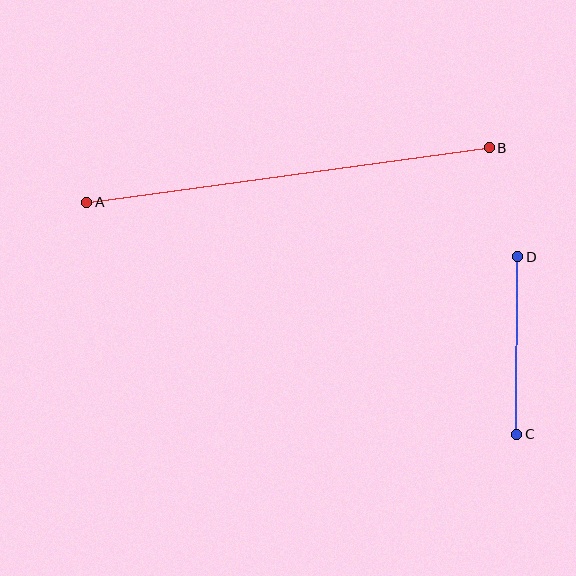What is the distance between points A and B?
The distance is approximately 406 pixels.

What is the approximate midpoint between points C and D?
The midpoint is at approximately (517, 346) pixels.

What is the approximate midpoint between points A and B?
The midpoint is at approximately (288, 175) pixels.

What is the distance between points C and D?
The distance is approximately 177 pixels.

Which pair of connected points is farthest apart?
Points A and B are farthest apart.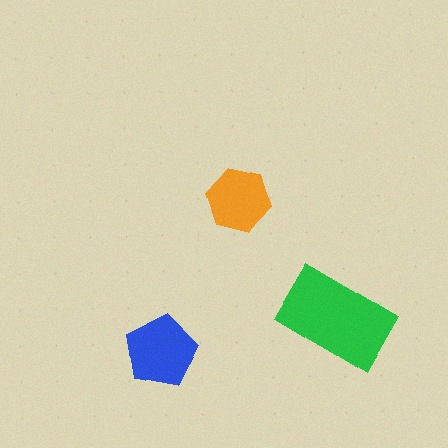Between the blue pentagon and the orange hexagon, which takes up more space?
The blue pentagon.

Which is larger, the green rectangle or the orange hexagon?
The green rectangle.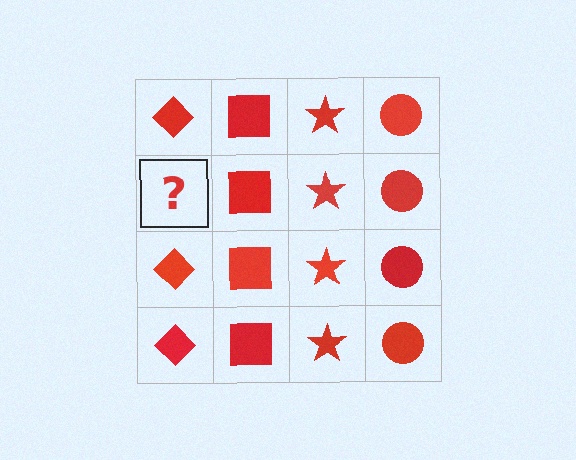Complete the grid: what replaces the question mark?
The question mark should be replaced with a red diamond.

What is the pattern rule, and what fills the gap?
The rule is that each column has a consistent shape. The gap should be filled with a red diamond.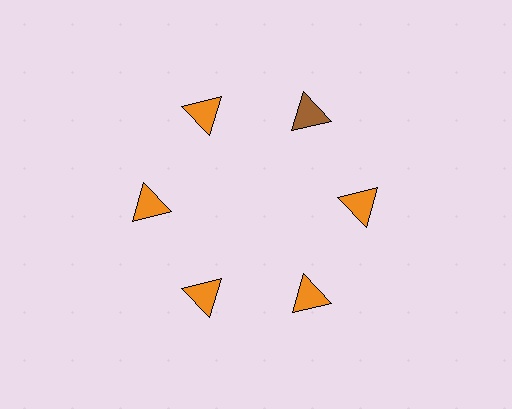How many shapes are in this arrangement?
There are 6 shapes arranged in a ring pattern.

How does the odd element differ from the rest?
It has a different color: brown instead of orange.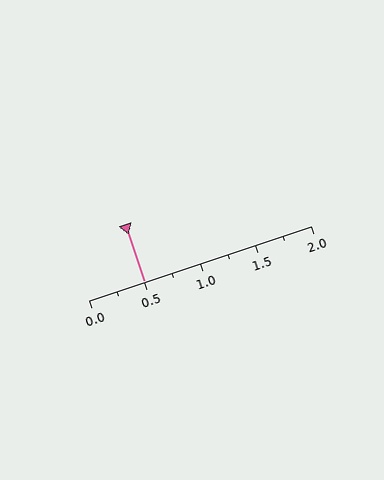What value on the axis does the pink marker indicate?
The marker indicates approximately 0.5.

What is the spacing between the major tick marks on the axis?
The major ticks are spaced 0.5 apart.